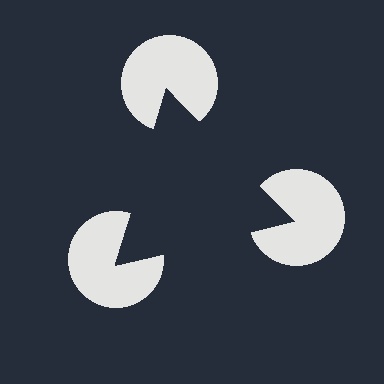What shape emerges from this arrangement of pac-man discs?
An illusory triangle — its edges are inferred from the aligned wedge cuts in the pac-man discs, not physically drawn.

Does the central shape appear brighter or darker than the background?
It typically appears slightly darker than the background, even though no actual brightness change is drawn.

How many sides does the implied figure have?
3 sides.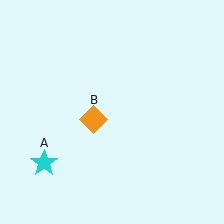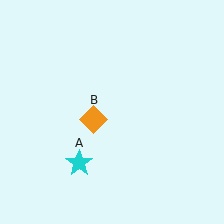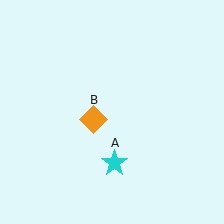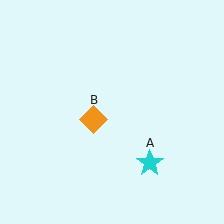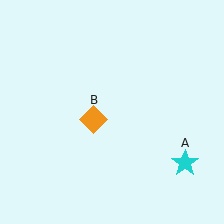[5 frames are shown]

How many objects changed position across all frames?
1 object changed position: cyan star (object A).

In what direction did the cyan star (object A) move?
The cyan star (object A) moved right.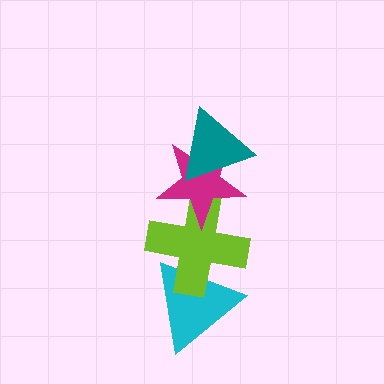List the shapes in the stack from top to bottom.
From top to bottom: the teal triangle, the magenta star, the lime cross, the cyan triangle.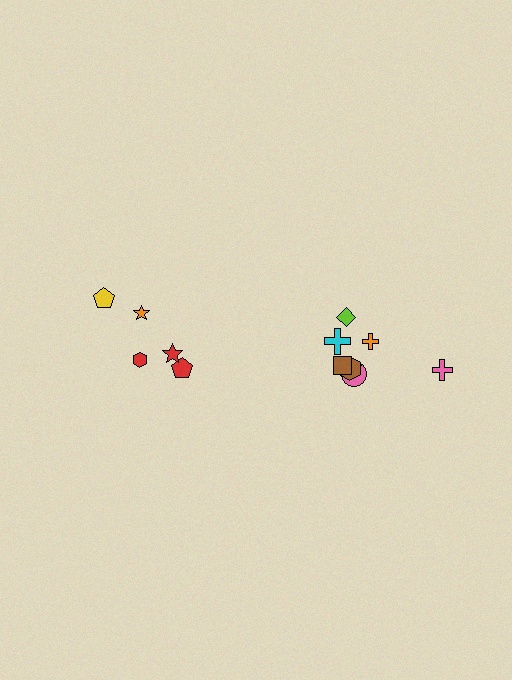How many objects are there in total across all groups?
There are 13 objects.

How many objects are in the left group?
There are 5 objects.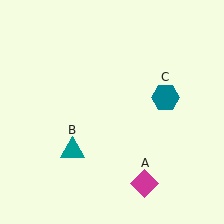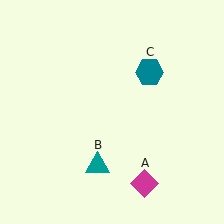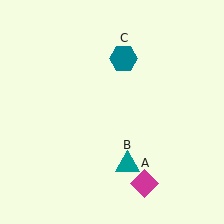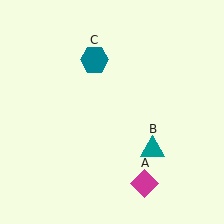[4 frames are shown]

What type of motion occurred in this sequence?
The teal triangle (object B), teal hexagon (object C) rotated counterclockwise around the center of the scene.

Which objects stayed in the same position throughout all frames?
Magenta diamond (object A) remained stationary.